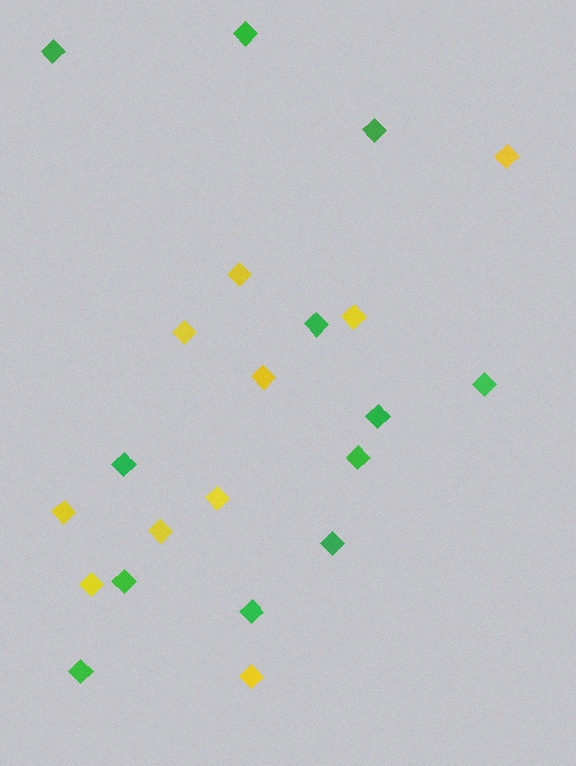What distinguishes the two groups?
There are 2 groups: one group of yellow diamonds (10) and one group of green diamonds (12).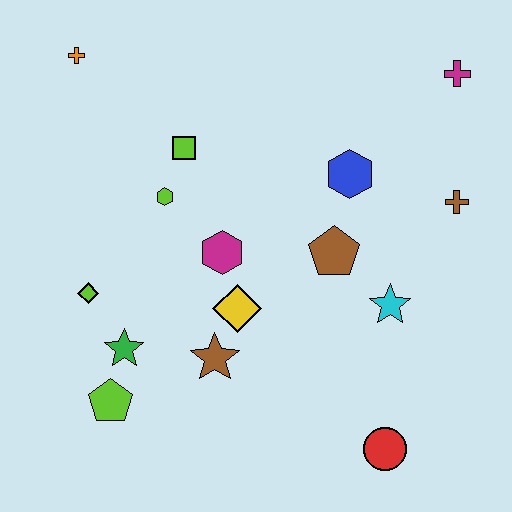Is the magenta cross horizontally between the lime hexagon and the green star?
No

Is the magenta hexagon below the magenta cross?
Yes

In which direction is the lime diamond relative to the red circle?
The lime diamond is to the left of the red circle.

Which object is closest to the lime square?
The lime hexagon is closest to the lime square.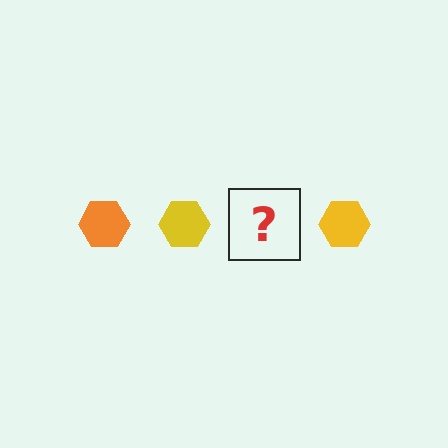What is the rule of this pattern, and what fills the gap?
The rule is that the pattern cycles through orange, yellow hexagons. The gap should be filled with an orange hexagon.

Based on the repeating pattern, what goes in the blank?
The blank should be an orange hexagon.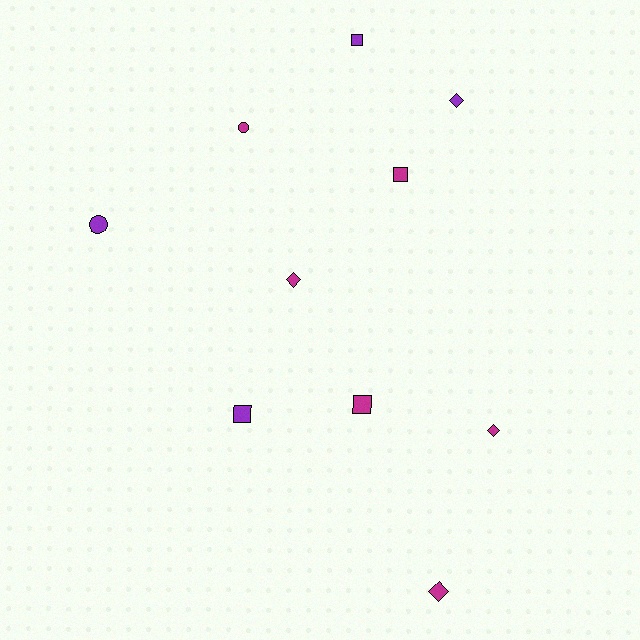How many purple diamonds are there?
There is 1 purple diamond.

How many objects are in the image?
There are 10 objects.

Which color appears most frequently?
Magenta, with 6 objects.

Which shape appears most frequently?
Square, with 4 objects.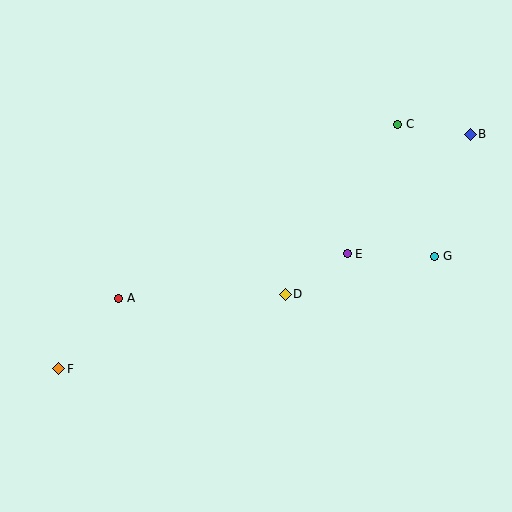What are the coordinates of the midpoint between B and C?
The midpoint between B and C is at (434, 129).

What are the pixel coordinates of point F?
Point F is at (58, 369).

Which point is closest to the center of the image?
Point D at (285, 294) is closest to the center.